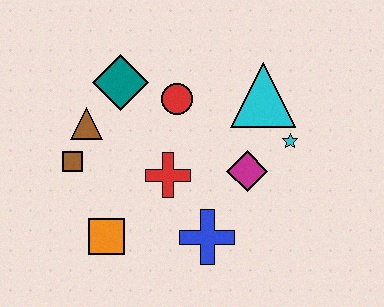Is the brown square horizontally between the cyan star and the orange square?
No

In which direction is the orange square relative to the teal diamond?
The orange square is below the teal diamond.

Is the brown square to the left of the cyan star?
Yes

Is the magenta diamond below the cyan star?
Yes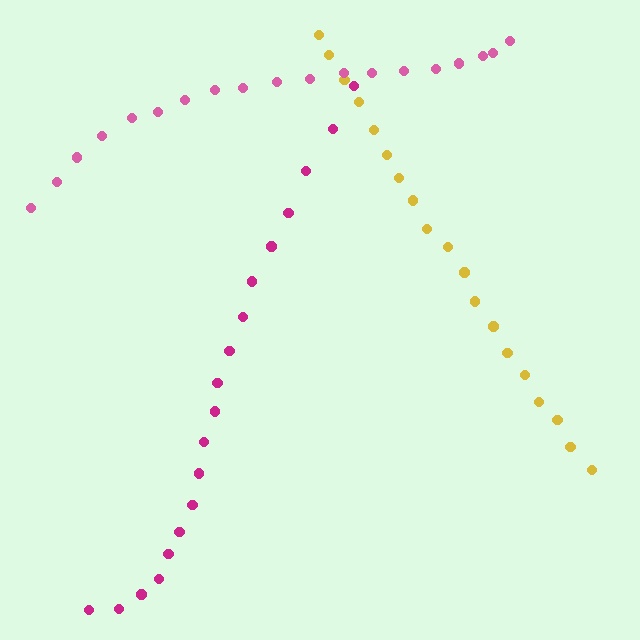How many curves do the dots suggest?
There are 3 distinct paths.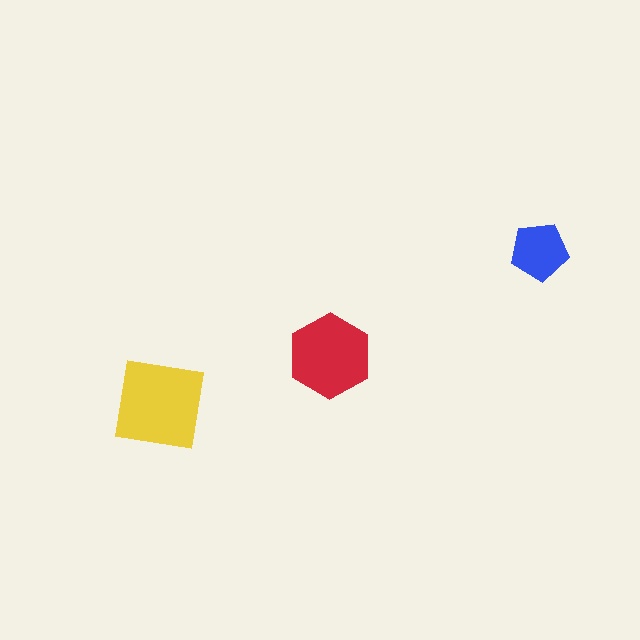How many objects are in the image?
There are 3 objects in the image.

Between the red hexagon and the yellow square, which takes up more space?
The yellow square.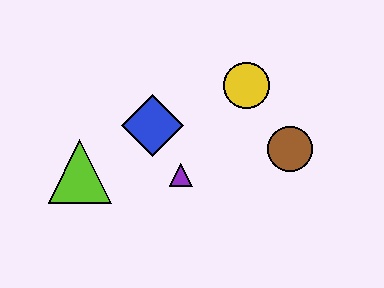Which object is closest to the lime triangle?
The blue diamond is closest to the lime triangle.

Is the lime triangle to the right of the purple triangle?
No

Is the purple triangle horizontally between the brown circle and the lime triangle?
Yes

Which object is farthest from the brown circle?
The lime triangle is farthest from the brown circle.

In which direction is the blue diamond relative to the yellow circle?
The blue diamond is to the left of the yellow circle.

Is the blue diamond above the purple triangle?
Yes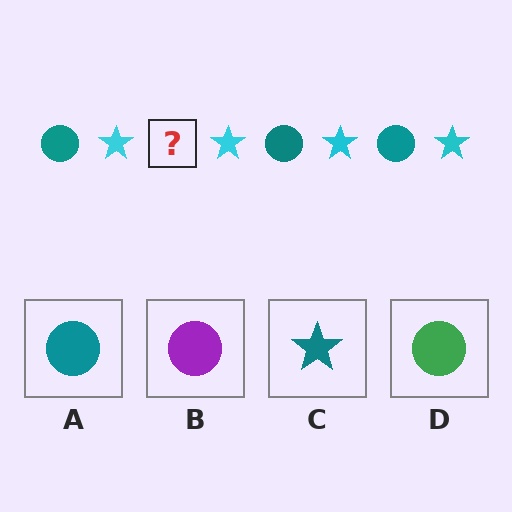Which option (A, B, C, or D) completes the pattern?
A.